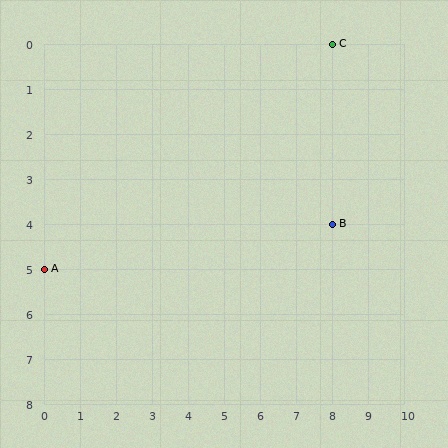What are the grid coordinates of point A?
Point A is at grid coordinates (0, 5).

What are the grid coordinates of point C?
Point C is at grid coordinates (8, 0).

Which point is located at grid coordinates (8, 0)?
Point C is at (8, 0).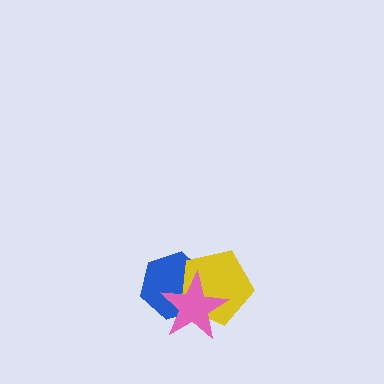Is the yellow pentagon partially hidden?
Yes, it is partially covered by another shape.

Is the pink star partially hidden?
No, no other shape covers it.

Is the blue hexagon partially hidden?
Yes, it is partially covered by another shape.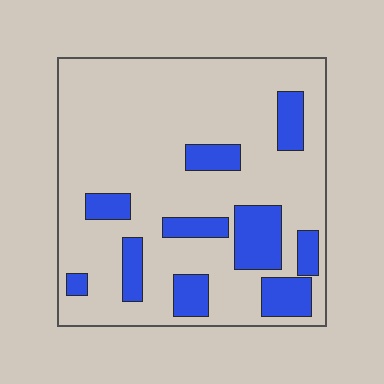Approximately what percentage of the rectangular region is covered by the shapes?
Approximately 20%.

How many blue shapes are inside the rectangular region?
10.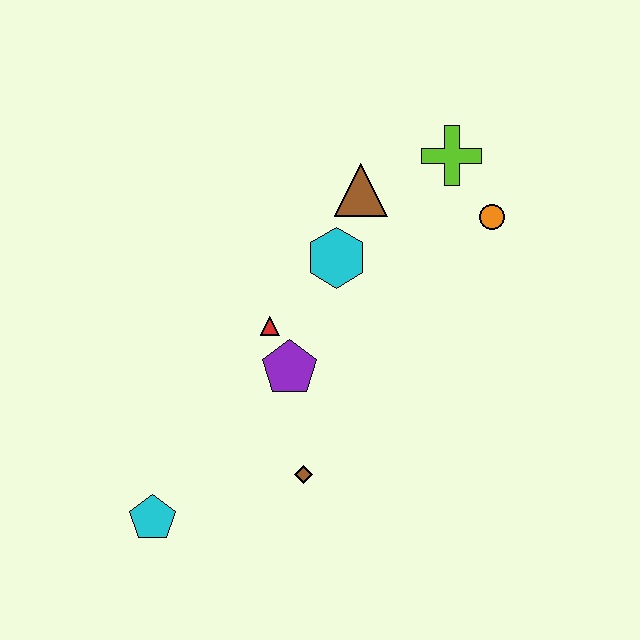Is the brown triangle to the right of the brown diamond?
Yes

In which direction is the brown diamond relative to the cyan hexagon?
The brown diamond is below the cyan hexagon.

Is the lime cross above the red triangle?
Yes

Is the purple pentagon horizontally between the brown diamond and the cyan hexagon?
No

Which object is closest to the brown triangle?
The cyan hexagon is closest to the brown triangle.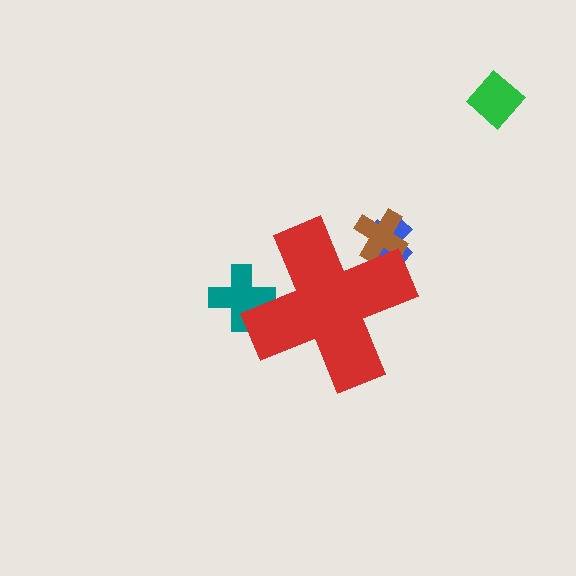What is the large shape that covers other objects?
A red cross.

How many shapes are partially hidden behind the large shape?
3 shapes are partially hidden.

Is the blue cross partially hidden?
Yes, the blue cross is partially hidden behind the red cross.